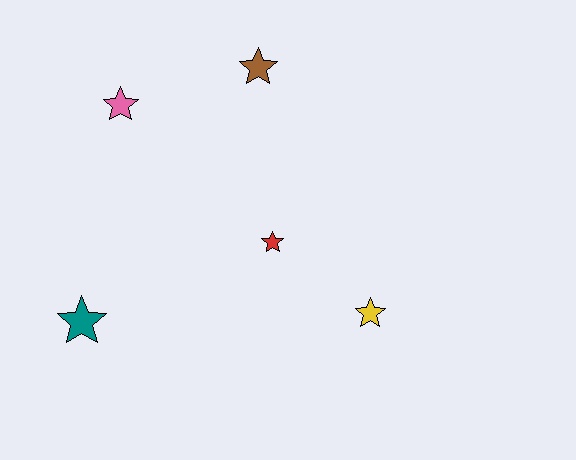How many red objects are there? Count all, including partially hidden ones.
There is 1 red object.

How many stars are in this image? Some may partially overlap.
There are 5 stars.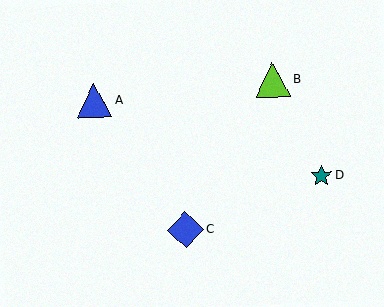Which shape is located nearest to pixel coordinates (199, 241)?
The blue diamond (labeled C) at (185, 230) is nearest to that location.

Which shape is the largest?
The blue diamond (labeled C) is the largest.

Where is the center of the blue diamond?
The center of the blue diamond is at (185, 230).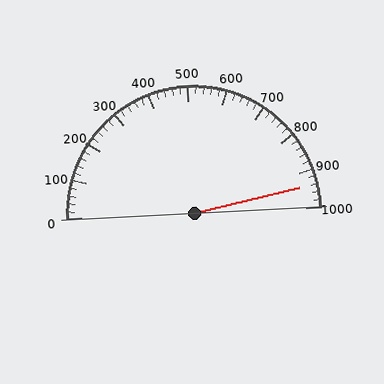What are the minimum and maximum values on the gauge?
The gauge ranges from 0 to 1000.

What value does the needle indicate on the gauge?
The needle indicates approximately 940.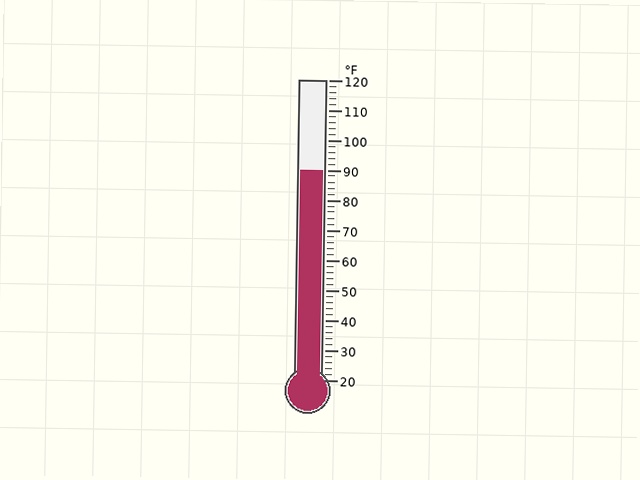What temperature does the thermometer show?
The thermometer shows approximately 90°F.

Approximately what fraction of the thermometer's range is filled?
The thermometer is filled to approximately 70% of its range.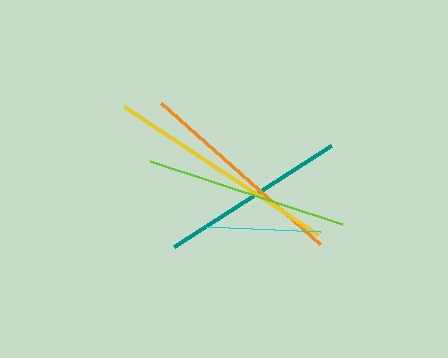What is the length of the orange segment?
The orange segment is approximately 213 pixels long.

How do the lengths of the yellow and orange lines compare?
The yellow and orange lines are approximately the same length.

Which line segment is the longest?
The yellow line is the longest at approximately 232 pixels.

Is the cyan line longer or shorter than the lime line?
The lime line is longer than the cyan line.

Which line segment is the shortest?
The cyan line is the shortest at approximately 114 pixels.